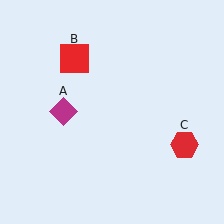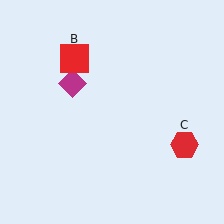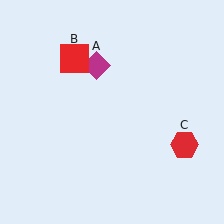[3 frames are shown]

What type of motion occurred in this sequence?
The magenta diamond (object A) rotated clockwise around the center of the scene.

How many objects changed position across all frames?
1 object changed position: magenta diamond (object A).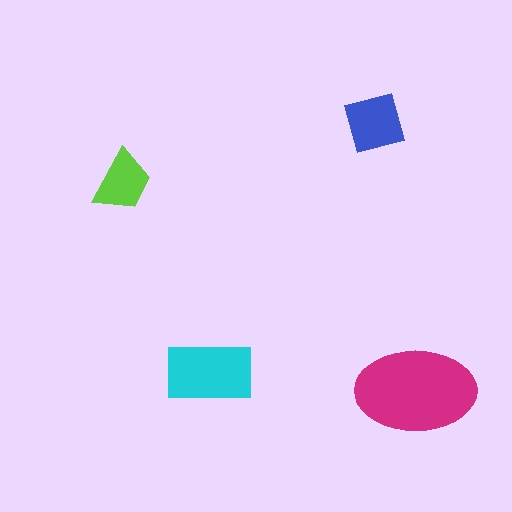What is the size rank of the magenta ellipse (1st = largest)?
1st.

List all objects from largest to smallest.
The magenta ellipse, the cyan rectangle, the blue diamond, the lime trapezoid.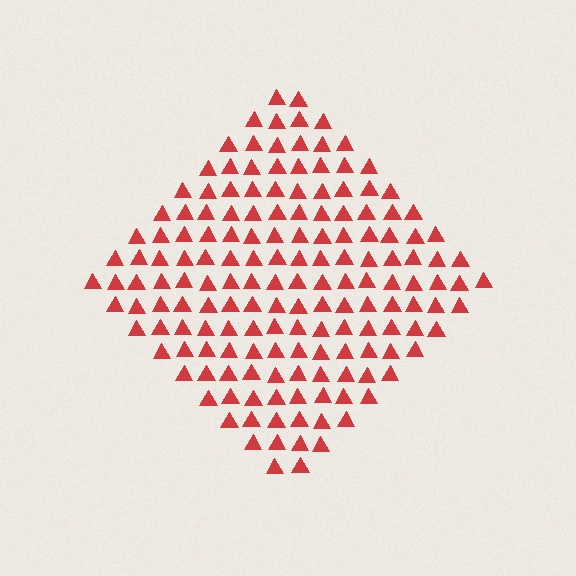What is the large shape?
The large shape is a diamond.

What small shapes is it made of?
It is made of small triangles.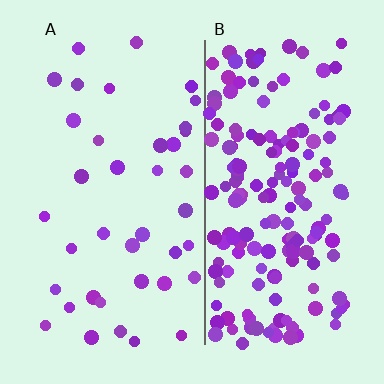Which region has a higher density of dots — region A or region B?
B (the right).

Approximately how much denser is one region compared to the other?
Approximately 4.6× — region B over region A.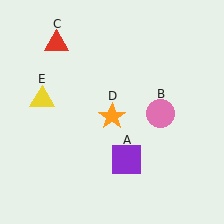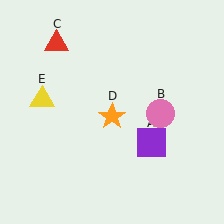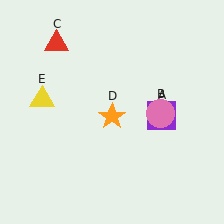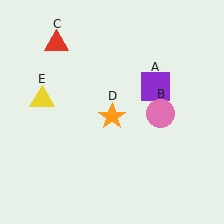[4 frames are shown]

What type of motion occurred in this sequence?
The purple square (object A) rotated counterclockwise around the center of the scene.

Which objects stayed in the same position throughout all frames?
Pink circle (object B) and red triangle (object C) and orange star (object D) and yellow triangle (object E) remained stationary.